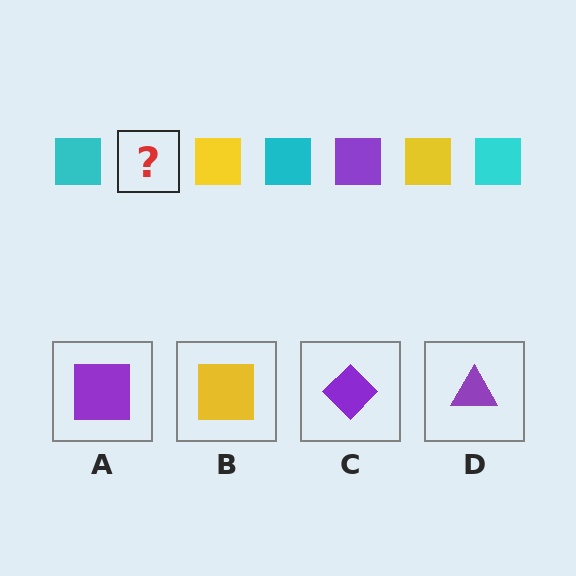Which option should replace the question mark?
Option A.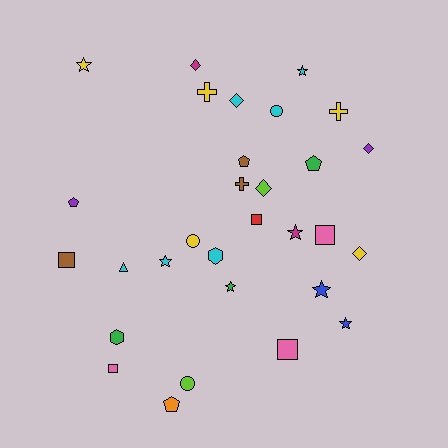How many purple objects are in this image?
There are 2 purple objects.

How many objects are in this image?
There are 30 objects.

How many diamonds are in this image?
There are 5 diamonds.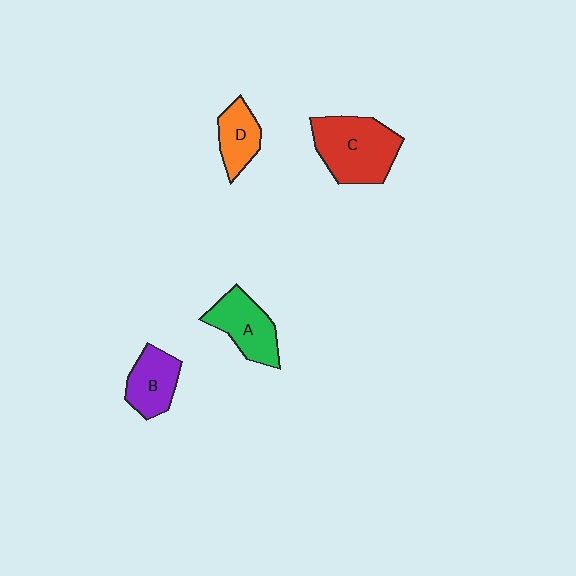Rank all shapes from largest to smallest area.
From largest to smallest: C (red), A (green), B (purple), D (orange).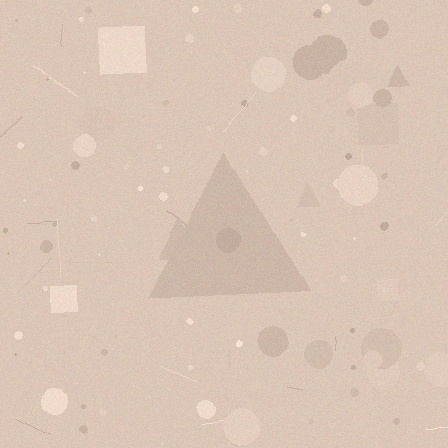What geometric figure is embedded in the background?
A triangle is embedded in the background.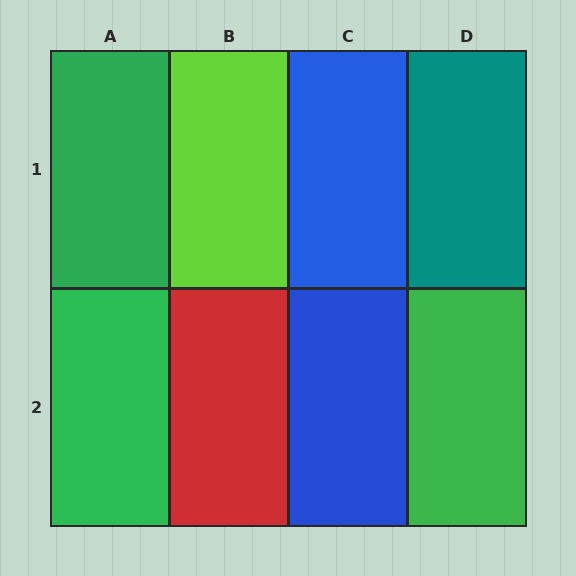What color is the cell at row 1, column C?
Blue.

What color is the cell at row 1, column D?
Teal.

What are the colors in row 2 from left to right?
Green, red, blue, green.